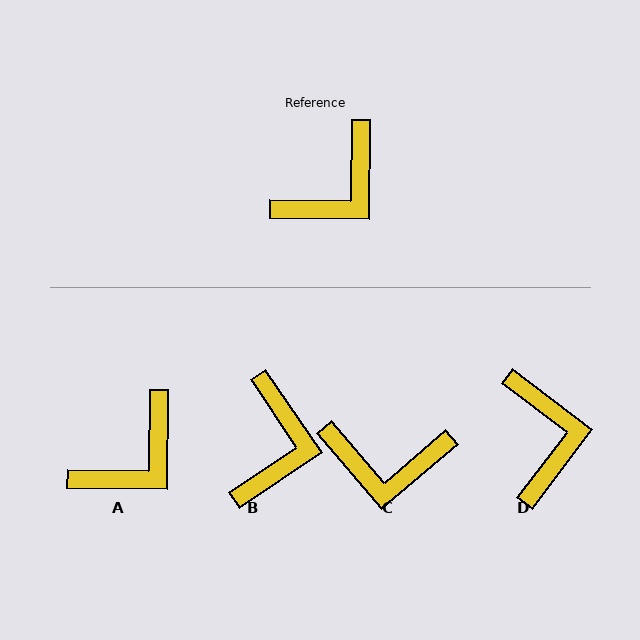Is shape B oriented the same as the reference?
No, it is off by about 35 degrees.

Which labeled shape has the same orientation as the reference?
A.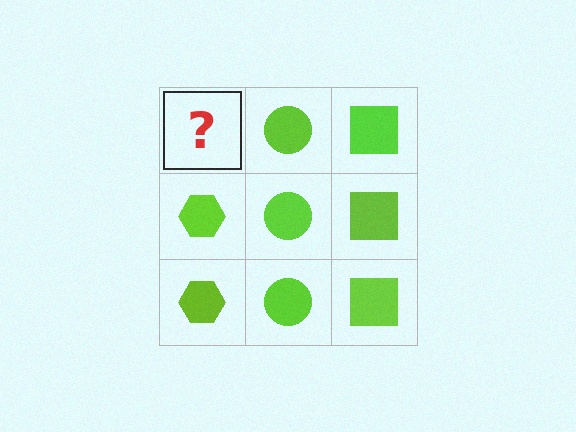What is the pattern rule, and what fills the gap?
The rule is that each column has a consistent shape. The gap should be filled with a lime hexagon.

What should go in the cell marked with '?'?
The missing cell should contain a lime hexagon.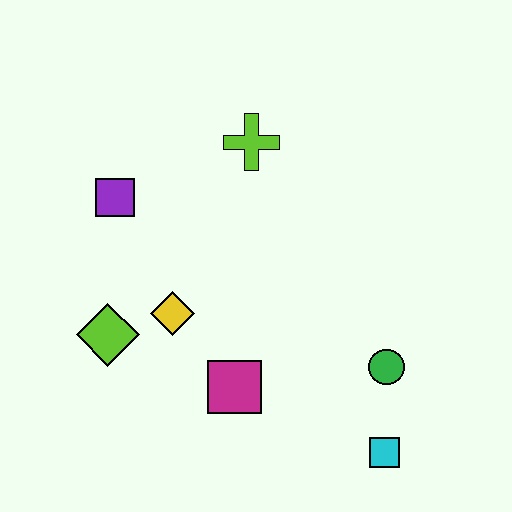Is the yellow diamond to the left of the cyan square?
Yes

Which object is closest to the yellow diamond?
The lime diamond is closest to the yellow diamond.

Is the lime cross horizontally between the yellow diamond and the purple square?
No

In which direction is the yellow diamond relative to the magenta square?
The yellow diamond is above the magenta square.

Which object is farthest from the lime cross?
The cyan square is farthest from the lime cross.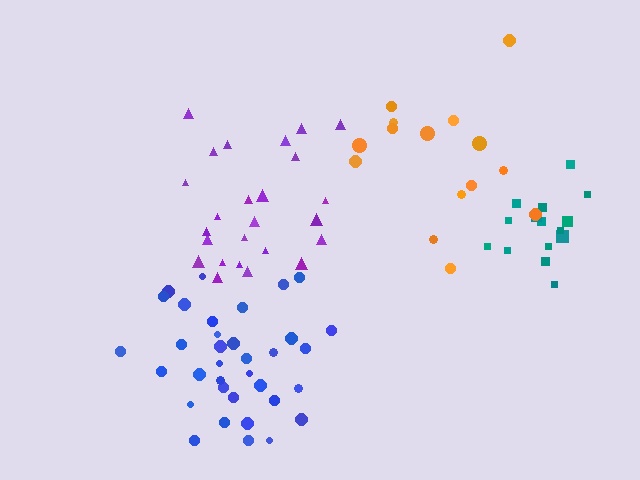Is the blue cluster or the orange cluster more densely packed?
Blue.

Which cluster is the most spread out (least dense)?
Orange.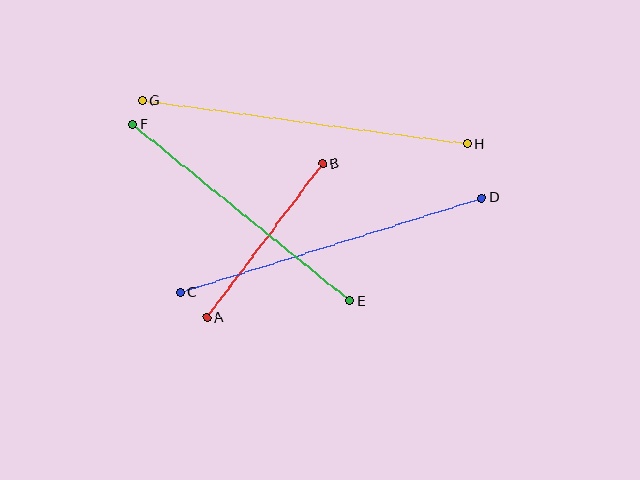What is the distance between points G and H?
The distance is approximately 328 pixels.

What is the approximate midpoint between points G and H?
The midpoint is at approximately (305, 122) pixels.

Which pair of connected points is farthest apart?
Points G and H are farthest apart.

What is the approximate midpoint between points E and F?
The midpoint is at approximately (241, 212) pixels.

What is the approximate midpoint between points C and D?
The midpoint is at approximately (331, 245) pixels.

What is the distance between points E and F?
The distance is approximately 280 pixels.